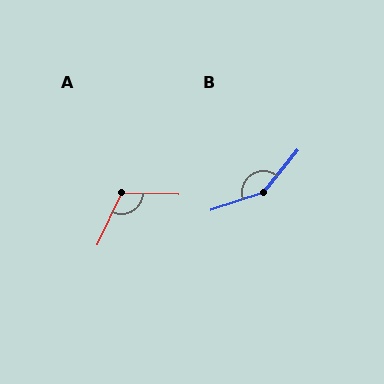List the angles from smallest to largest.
A (114°), B (148°).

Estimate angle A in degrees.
Approximately 114 degrees.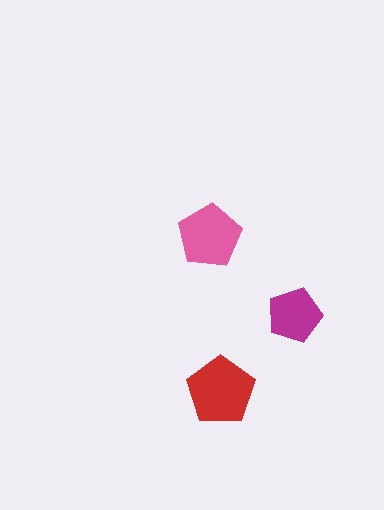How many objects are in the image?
There are 3 objects in the image.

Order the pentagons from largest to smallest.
the red one, the pink one, the magenta one.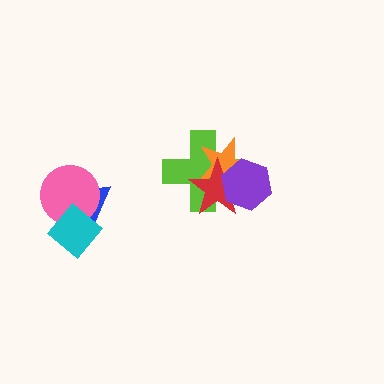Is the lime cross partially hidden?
Yes, it is partially covered by another shape.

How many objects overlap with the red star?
3 objects overlap with the red star.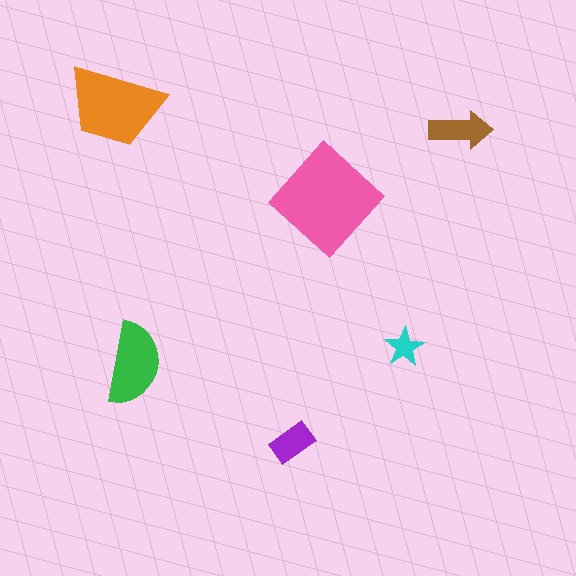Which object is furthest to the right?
The brown arrow is rightmost.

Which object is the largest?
The pink diamond.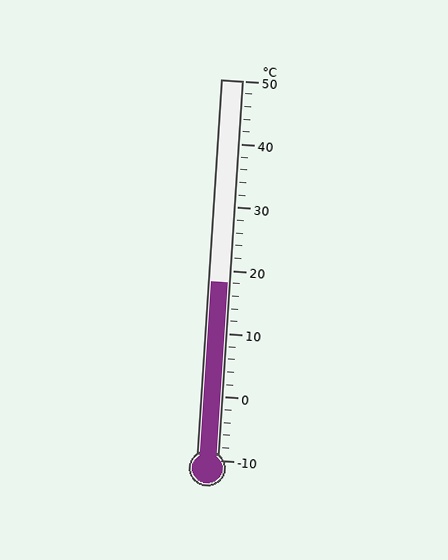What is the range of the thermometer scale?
The thermometer scale ranges from -10°C to 50°C.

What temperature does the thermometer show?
The thermometer shows approximately 18°C.